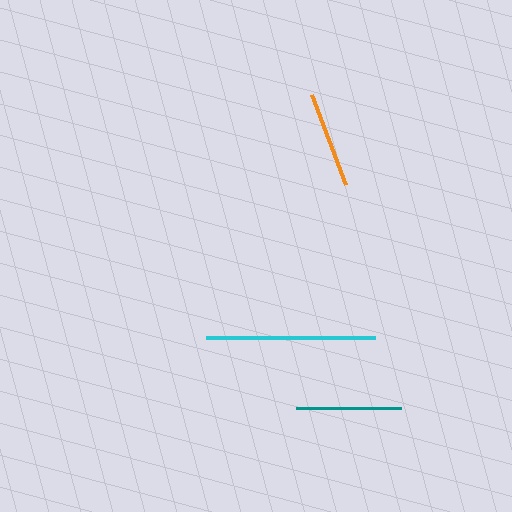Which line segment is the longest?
The cyan line is the longest at approximately 169 pixels.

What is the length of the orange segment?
The orange segment is approximately 96 pixels long.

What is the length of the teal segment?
The teal segment is approximately 105 pixels long.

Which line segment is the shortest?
The orange line is the shortest at approximately 96 pixels.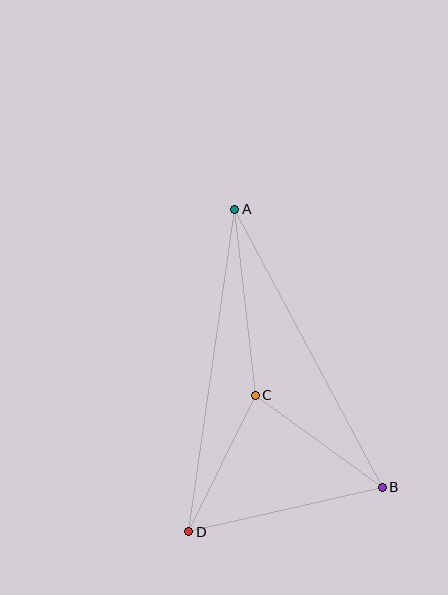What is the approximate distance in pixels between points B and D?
The distance between B and D is approximately 198 pixels.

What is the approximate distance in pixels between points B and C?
The distance between B and C is approximately 157 pixels.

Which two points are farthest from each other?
Points A and D are farthest from each other.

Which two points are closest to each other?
Points C and D are closest to each other.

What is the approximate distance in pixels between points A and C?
The distance between A and C is approximately 187 pixels.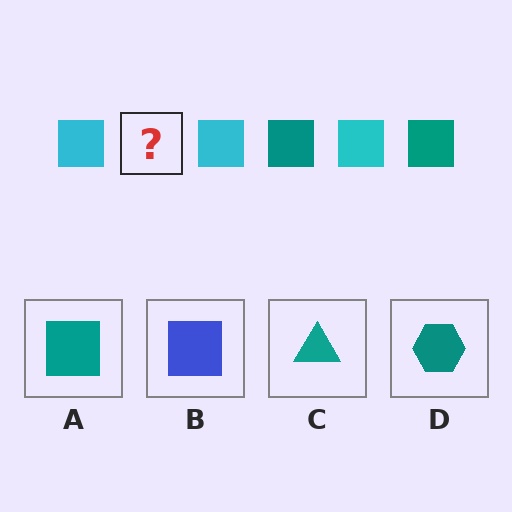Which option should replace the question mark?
Option A.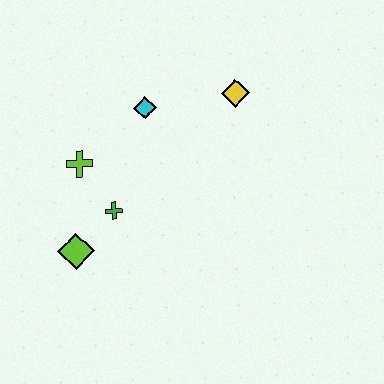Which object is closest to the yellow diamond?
The cyan diamond is closest to the yellow diamond.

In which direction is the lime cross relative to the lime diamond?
The lime cross is above the lime diamond.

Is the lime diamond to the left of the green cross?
Yes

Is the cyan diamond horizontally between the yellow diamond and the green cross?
Yes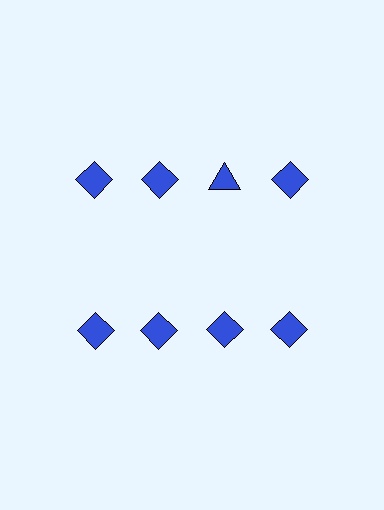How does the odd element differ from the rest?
It has a different shape: triangle instead of diamond.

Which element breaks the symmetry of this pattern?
The blue triangle in the top row, center column breaks the symmetry. All other shapes are blue diamonds.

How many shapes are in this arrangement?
There are 8 shapes arranged in a grid pattern.